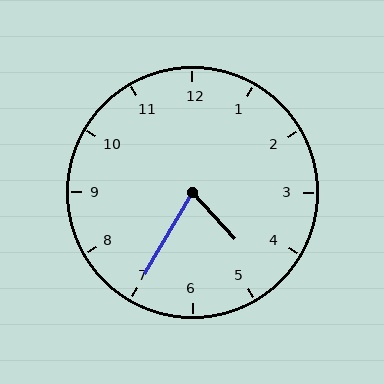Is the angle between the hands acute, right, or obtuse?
It is acute.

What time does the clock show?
4:35.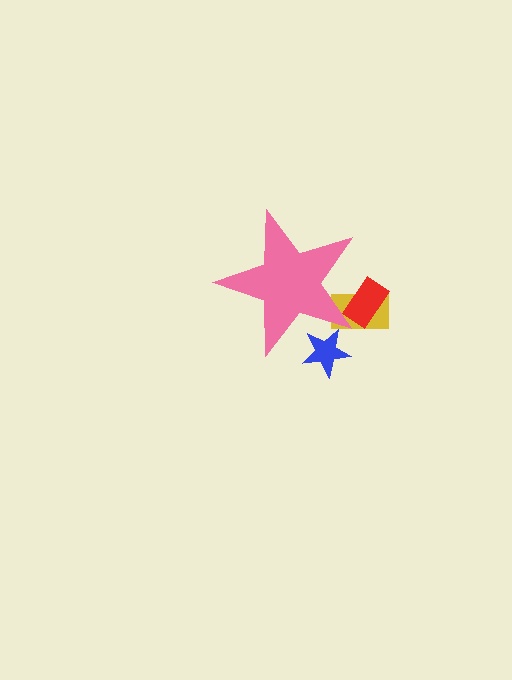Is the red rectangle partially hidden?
Yes, the red rectangle is partially hidden behind the pink star.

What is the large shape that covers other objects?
A pink star.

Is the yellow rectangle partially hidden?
Yes, the yellow rectangle is partially hidden behind the pink star.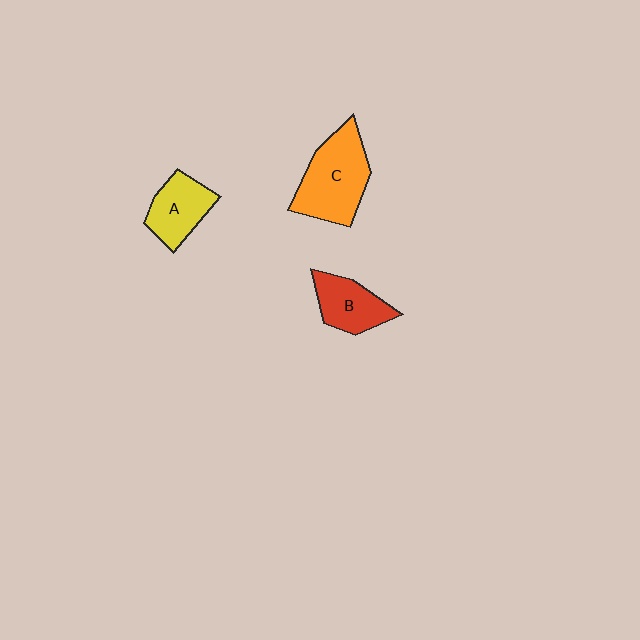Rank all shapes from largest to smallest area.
From largest to smallest: C (orange), A (yellow), B (red).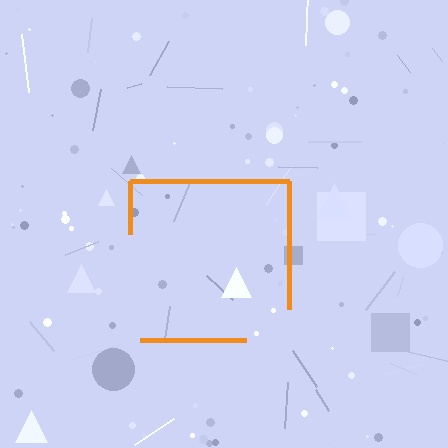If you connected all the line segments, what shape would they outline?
They would outline a square.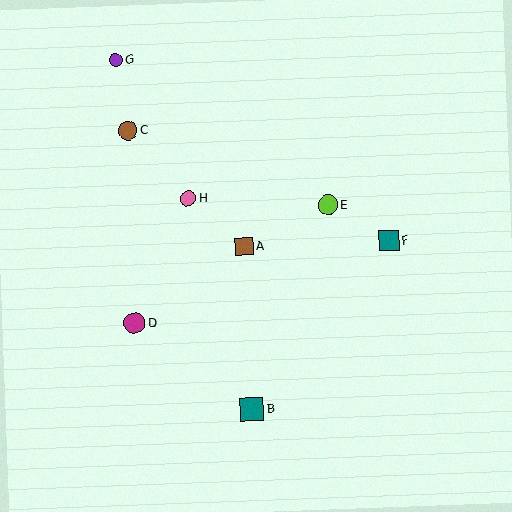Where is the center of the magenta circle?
The center of the magenta circle is at (135, 323).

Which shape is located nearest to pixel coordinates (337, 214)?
The lime circle (labeled E) at (328, 205) is nearest to that location.